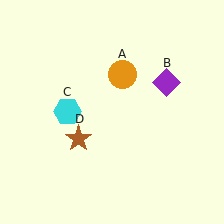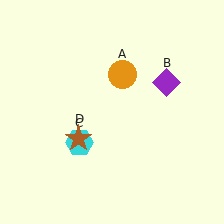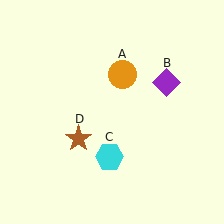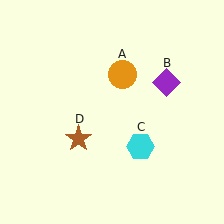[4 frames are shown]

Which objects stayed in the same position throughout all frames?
Orange circle (object A) and purple diamond (object B) and brown star (object D) remained stationary.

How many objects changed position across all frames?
1 object changed position: cyan hexagon (object C).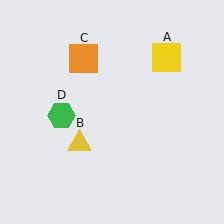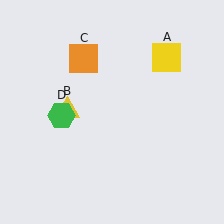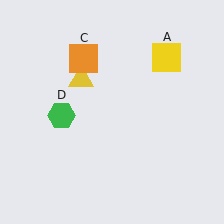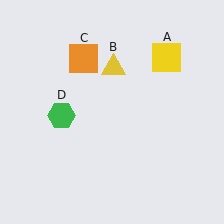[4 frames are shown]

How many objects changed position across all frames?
1 object changed position: yellow triangle (object B).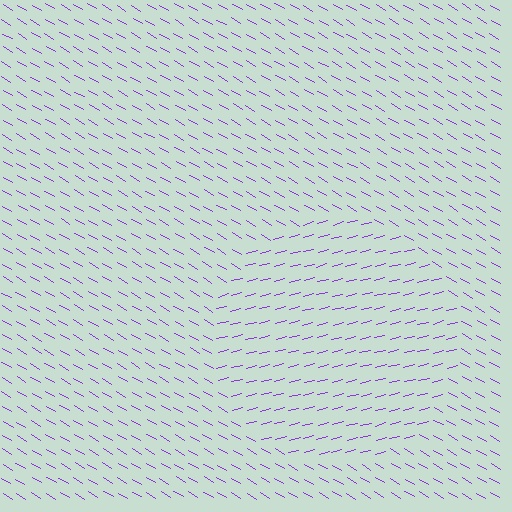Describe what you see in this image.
The image is filled with small purple line segments. A circle region in the image has lines oriented differently from the surrounding lines, creating a visible texture boundary.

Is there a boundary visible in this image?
Yes, there is a texture boundary formed by a change in line orientation.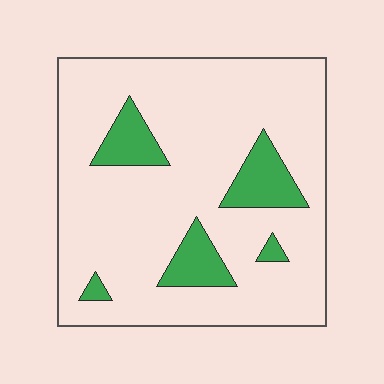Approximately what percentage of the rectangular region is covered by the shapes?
Approximately 15%.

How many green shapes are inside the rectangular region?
5.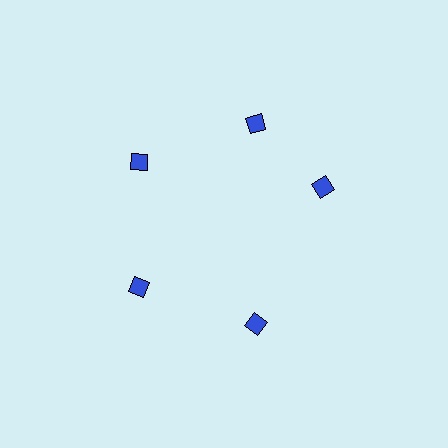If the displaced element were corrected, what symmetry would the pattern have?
It would have 5-fold rotational symmetry — the pattern would map onto itself every 72 degrees.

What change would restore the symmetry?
The symmetry would be restored by rotating it back into even spacing with its neighbors so that all 5 diamonds sit at equal angles and equal distance from the center.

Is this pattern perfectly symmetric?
No. The 5 blue diamonds are arranged in a ring, but one element near the 3 o'clock position is rotated out of alignment along the ring, breaking the 5-fold rotational symmetry.